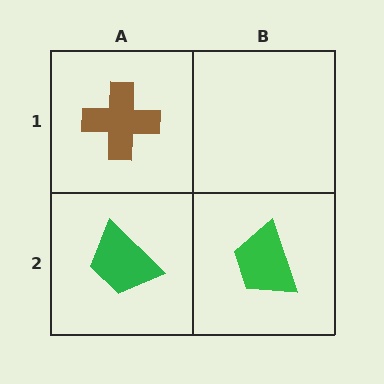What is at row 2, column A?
A green trapezoid.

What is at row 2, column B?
A green trapezoid.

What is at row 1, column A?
A brown cross.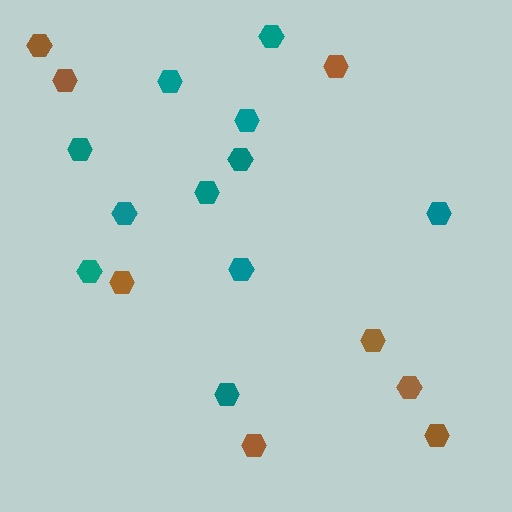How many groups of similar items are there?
There are 2 groups: one group of brown hexagons (8) and one group of teal hexagons (11).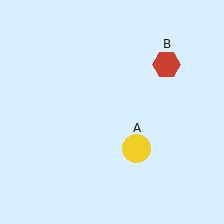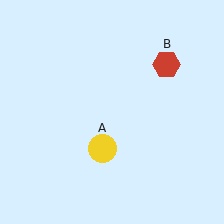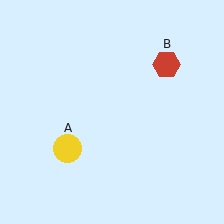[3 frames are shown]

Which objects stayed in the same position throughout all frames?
Red hexagon (object B) remained stationary.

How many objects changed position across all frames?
1 object changed position: yellow circle (object A).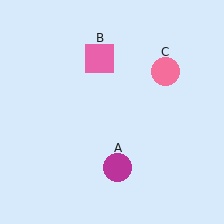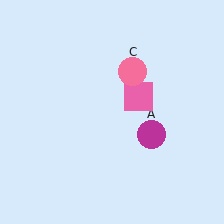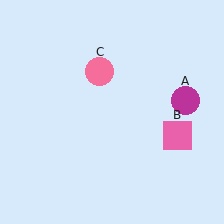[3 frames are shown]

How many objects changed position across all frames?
3 objects changed position: magenta circle (object A), pink square (object B), pink circle (object C).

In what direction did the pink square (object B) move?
The pink square (object B) moved down and to the right.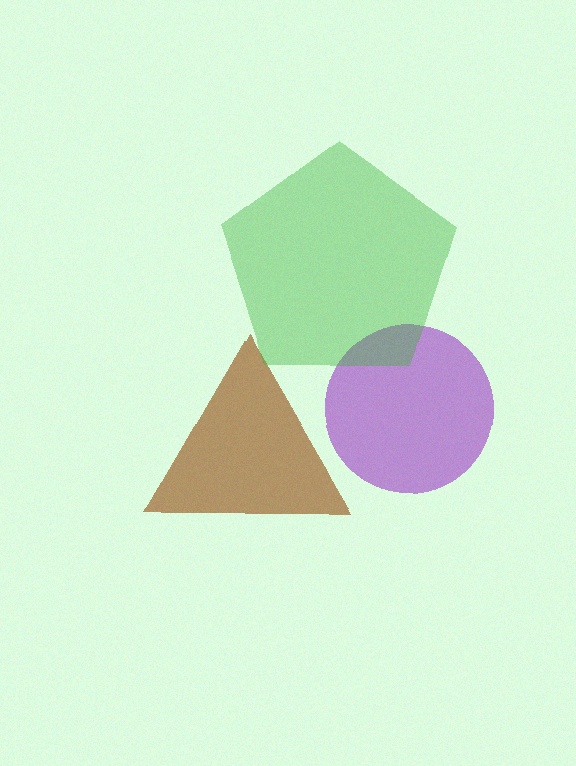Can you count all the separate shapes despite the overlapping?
Yes, there are 3 separate shapes.